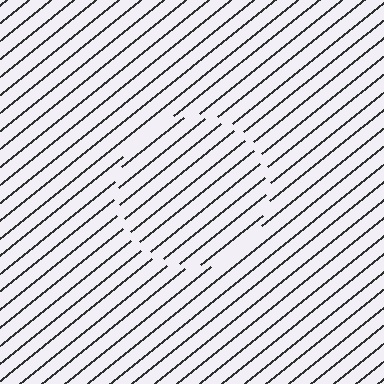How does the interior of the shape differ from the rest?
The interior of the shape contains the same grating, shifted by half a period — the contour is defined by the phase discontinuity where line-ends from the inner and outer gratings abut.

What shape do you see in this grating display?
An illusory circle. The interior of the shape contains the same grating, shifted by half a period — the contour is defined by the phase discontinuity where line-ends from the inner and outer gratings abut.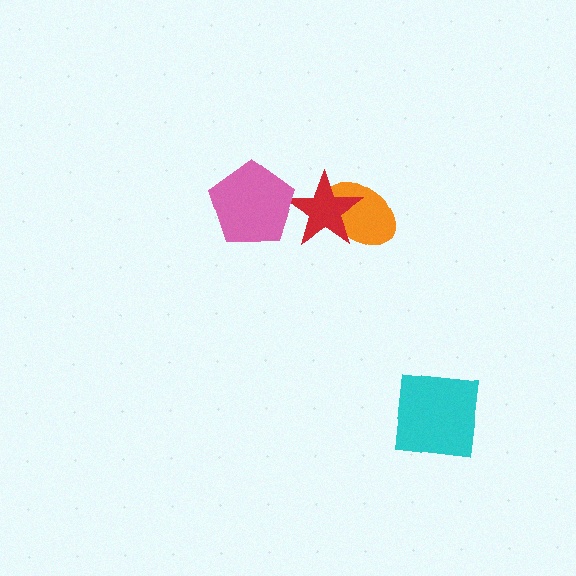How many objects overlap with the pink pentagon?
1 object overlaps with the pink pentagon.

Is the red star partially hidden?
Yes, it is partially covered by another shape.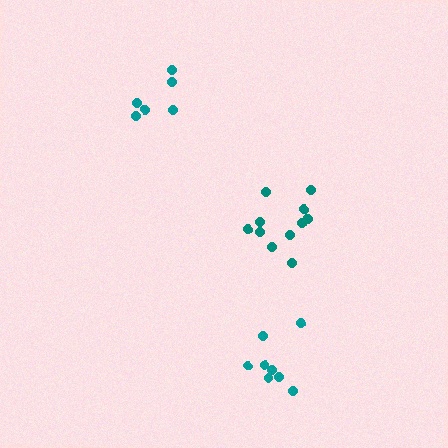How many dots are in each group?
Group 1: 8 dots, Group 2: 6 dots, Group 3: 11 dots (25 total).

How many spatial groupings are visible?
There are 3 spatial groupings.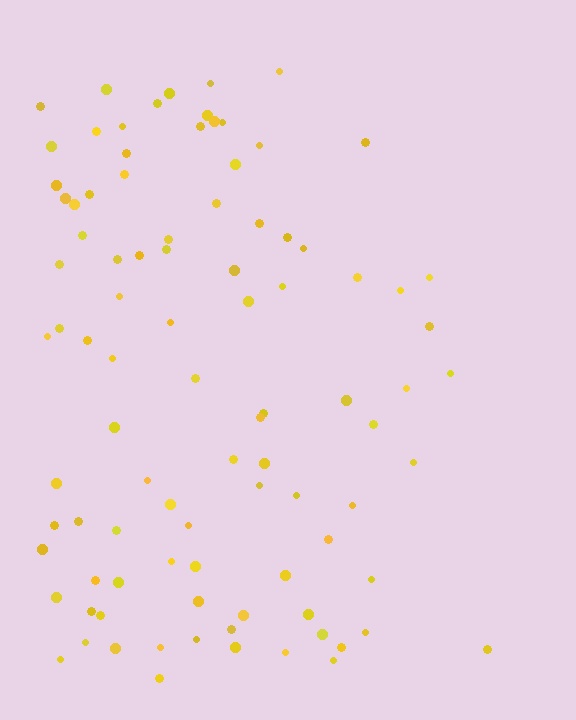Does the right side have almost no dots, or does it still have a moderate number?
Still a moderate number, just noticeably fewer than the left.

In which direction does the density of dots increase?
From right to left, with the left side densest.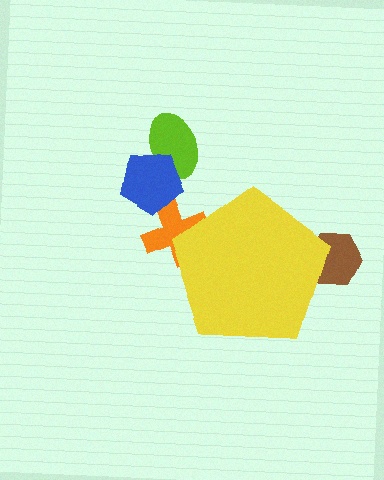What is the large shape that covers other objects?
A yellow pentagon.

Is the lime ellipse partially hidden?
No, the lime ellipse is fully visible.